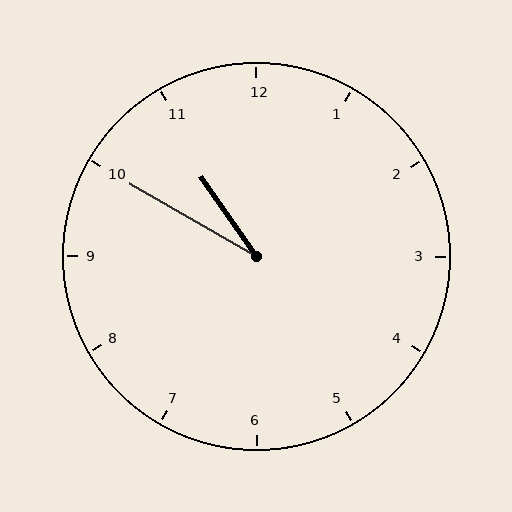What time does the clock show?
10:50.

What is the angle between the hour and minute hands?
Approximately 25 degrees.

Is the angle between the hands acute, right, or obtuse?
It is acute.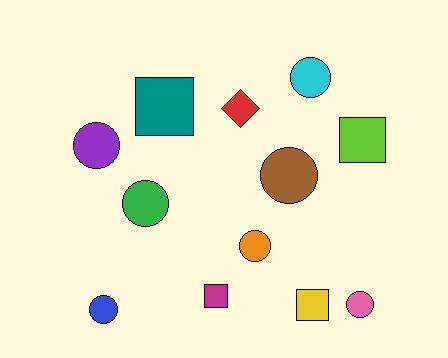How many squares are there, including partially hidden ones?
There are 4 squares.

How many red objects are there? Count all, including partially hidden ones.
There is 1 red object.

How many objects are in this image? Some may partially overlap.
There are 12 objects.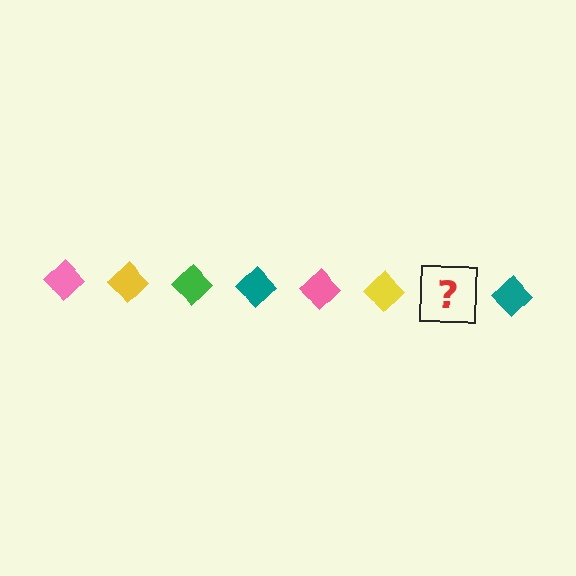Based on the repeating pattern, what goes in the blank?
The blank should be a green diamond.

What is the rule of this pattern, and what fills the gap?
The rule is that the pattern cycles through pink, yellow, green, teal diamonds. The gap should be filled with a green diamond.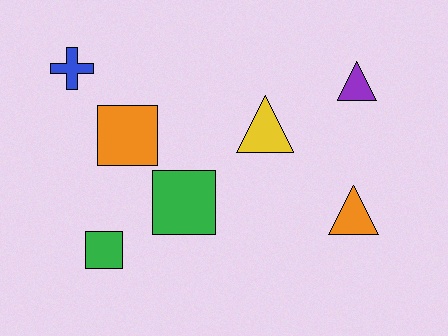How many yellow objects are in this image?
There is 1 yellow object.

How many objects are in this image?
There are 7 objects.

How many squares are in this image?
There are 3 squares.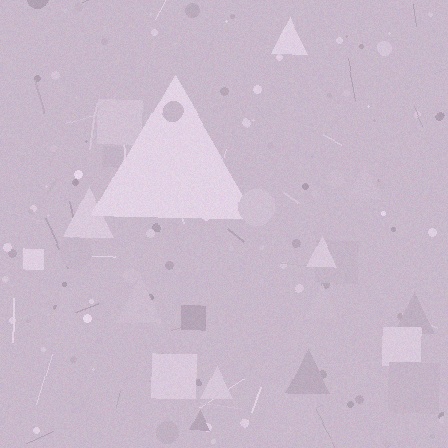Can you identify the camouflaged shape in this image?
The camouflaged shape is a triangle.